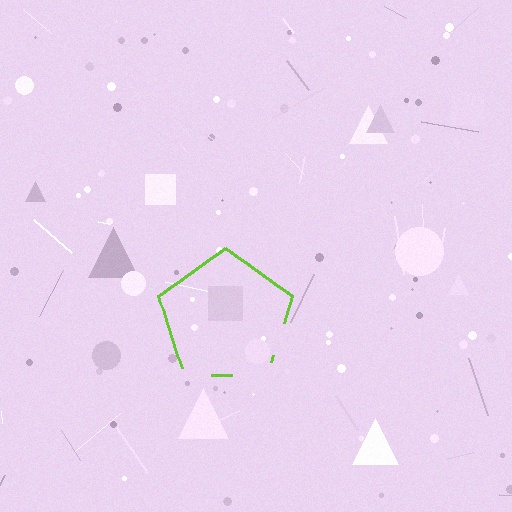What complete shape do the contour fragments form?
The contour fragments form a pentagon.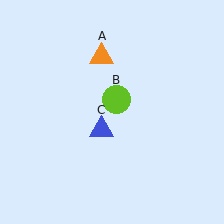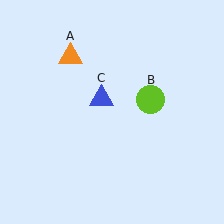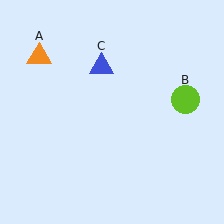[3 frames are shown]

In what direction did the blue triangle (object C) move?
The blue triangle (object C) moved up.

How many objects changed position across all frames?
3 objects changed position: orange triangle (object A), lime circle (object B), blue triangle (object C).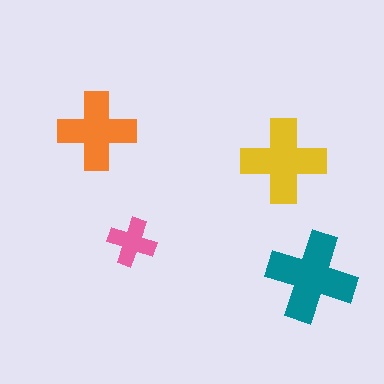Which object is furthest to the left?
The orange cross is leftmost.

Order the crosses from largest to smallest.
the teal one, the yellow one, the orange one, the pink one.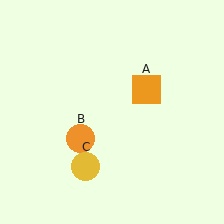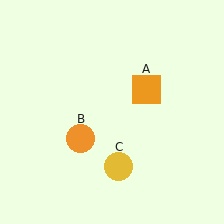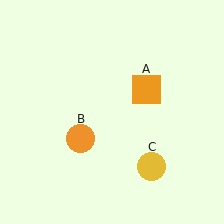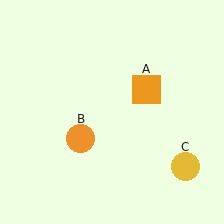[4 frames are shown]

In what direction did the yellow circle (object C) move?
The yellow circle (object C) moved right.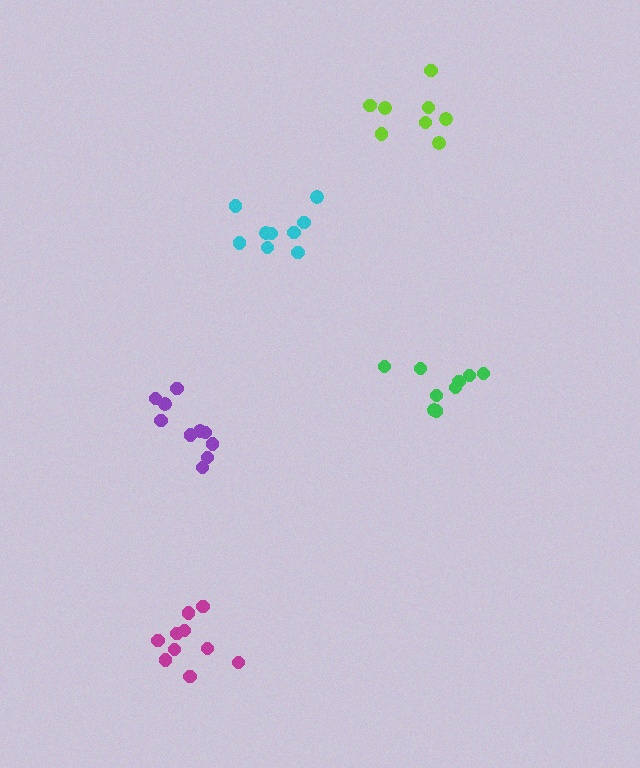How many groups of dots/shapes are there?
There are 5 groups.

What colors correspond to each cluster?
The clusters are colored: magenta, green, cyan, lime, purple.